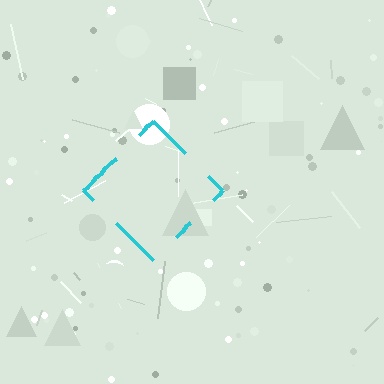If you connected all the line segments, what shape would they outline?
They would outline a diamond.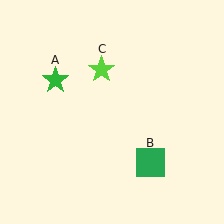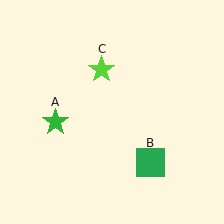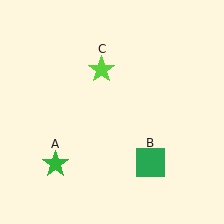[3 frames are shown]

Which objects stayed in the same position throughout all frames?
Green square (object B) and lime star (object C) remained stationary.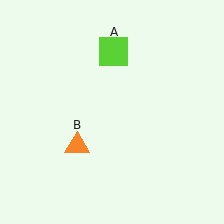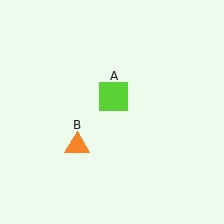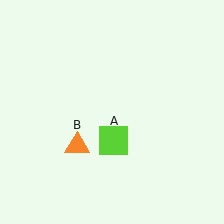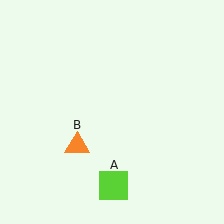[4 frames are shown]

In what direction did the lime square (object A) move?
The lime square (object A) moved down.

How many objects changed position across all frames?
1 object changed position: lime square (object A).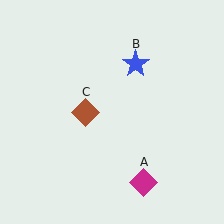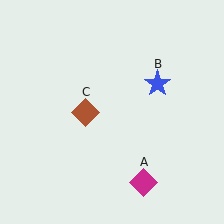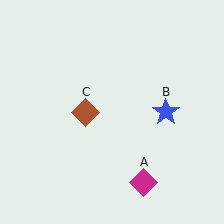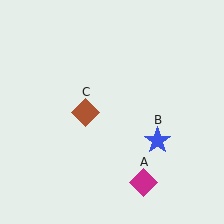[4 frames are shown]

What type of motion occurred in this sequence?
The blue star (object B) rotated clockwise around the center of the scene.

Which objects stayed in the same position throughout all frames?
Magenta diamond (object A) and brown diamond (object C) remained stationary.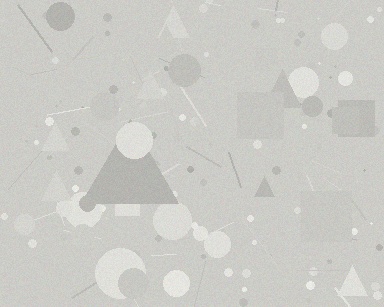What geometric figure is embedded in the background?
A triangle is embedded in the background.